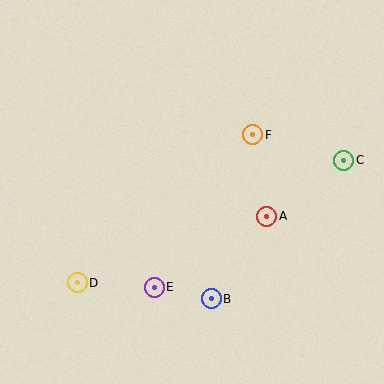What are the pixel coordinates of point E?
Point E is at (154, 287).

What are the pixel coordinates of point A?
Point A is at (267, 216).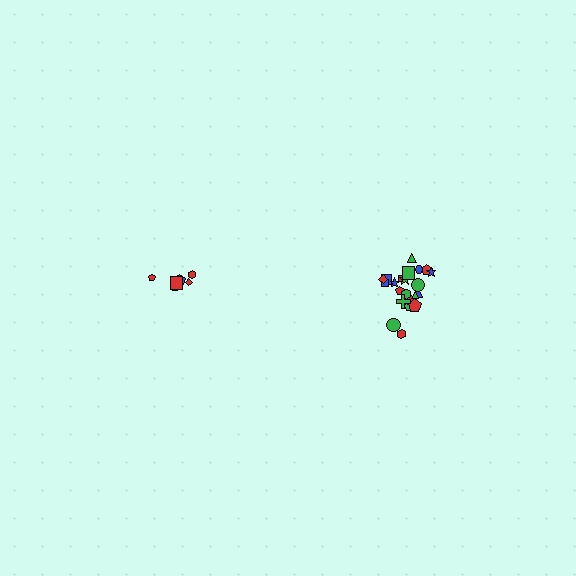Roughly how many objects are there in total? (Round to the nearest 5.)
Roughly 30 objects in total.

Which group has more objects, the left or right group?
The right group.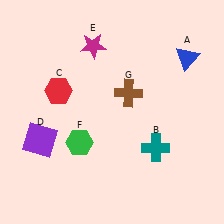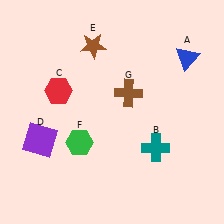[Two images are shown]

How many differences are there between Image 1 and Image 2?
There is 1 difference between the two images.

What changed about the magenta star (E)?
In Image 1, E is magenta. In Image 2, it changed to brown.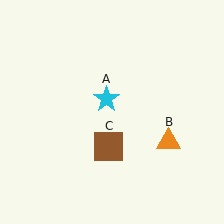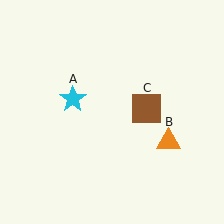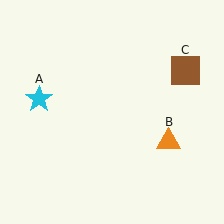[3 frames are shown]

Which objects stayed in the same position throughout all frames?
Orange triangle (object B) remained stationary.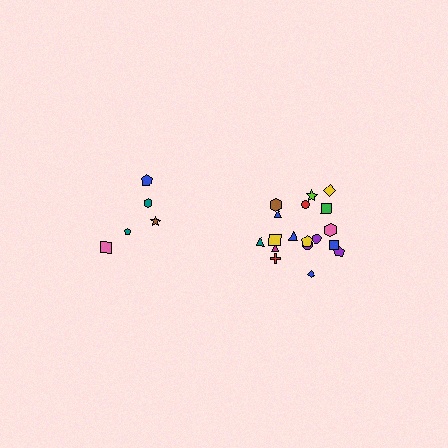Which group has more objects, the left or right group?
The right group.